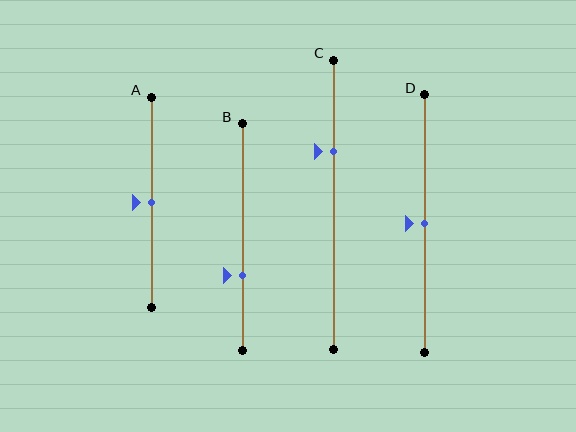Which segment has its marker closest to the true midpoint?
Segment A has its marker closest to the true midpoint.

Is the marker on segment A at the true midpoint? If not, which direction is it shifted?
Yes, the marker on segment A is at the true midpoint.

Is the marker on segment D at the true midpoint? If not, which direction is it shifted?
Yes, the marker on segment D is at the true midpoint.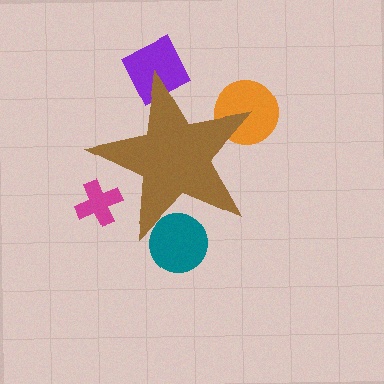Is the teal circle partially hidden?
Yes, the teal circle is partially hidden behind the brown star.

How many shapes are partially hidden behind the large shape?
4 shapes are partially hidden.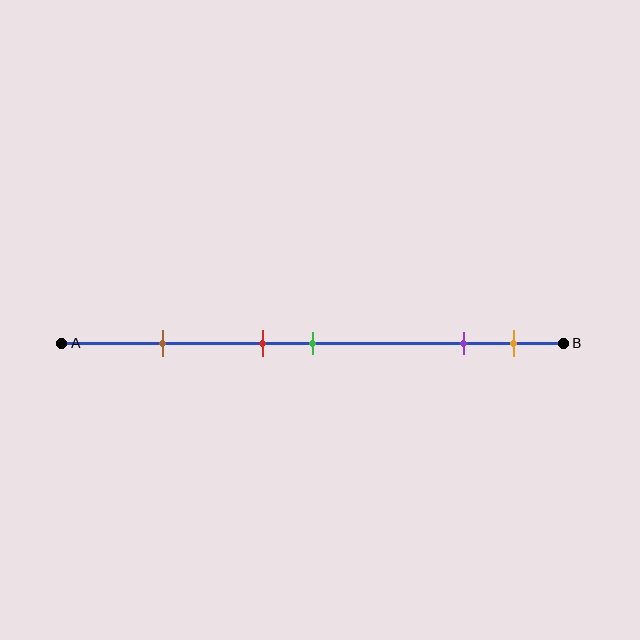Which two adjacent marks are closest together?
The red and green marks are the closest adjacent pair.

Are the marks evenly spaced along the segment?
No, the marks are not evenly spaced.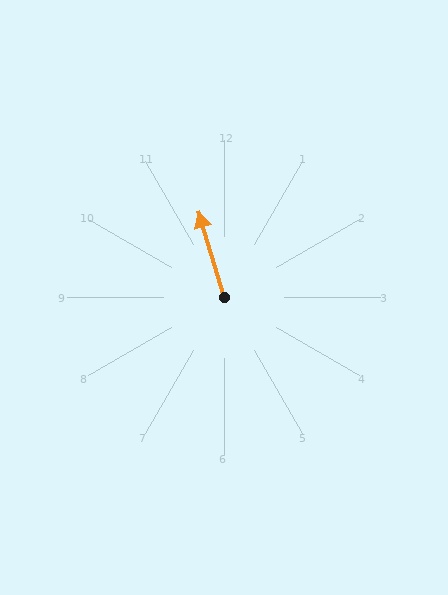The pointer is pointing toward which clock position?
Roughly 11 o'clock.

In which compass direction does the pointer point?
North.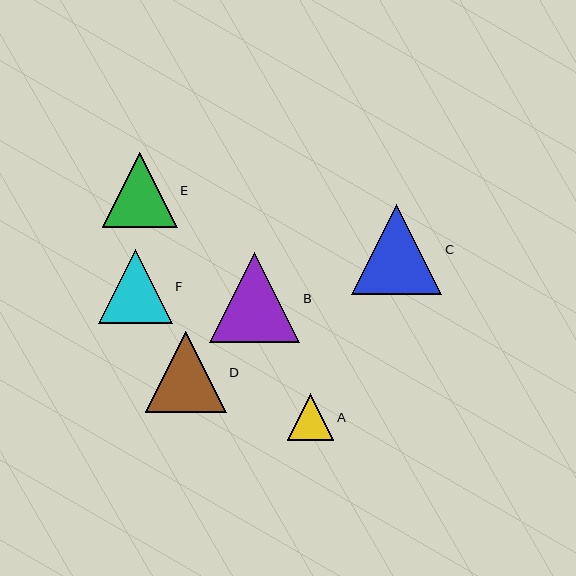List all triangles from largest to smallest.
From largest to smallest: B, C, D, E, F, A.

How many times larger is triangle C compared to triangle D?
Triangle C is approximately 1.1 times the size of triangle D.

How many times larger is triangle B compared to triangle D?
Triangle B is approximately 1.1 times the size of triangle D.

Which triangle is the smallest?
Triangle A is the smallest with a size of approximately 46 pixels.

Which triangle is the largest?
Triangle B is the largest with a size of approximately 90 pixels.